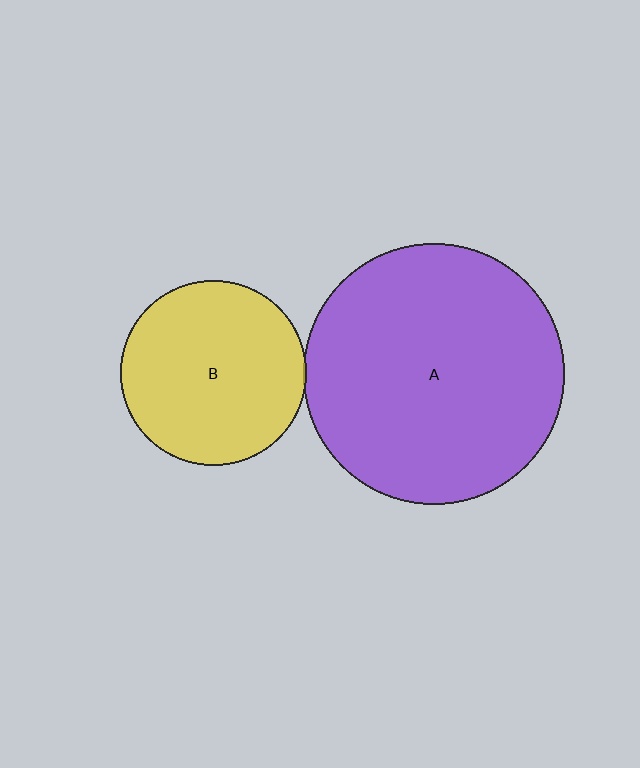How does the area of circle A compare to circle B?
Approximately 2.0 times.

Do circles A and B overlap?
Yes.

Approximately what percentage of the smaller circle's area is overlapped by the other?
Approximately 5%.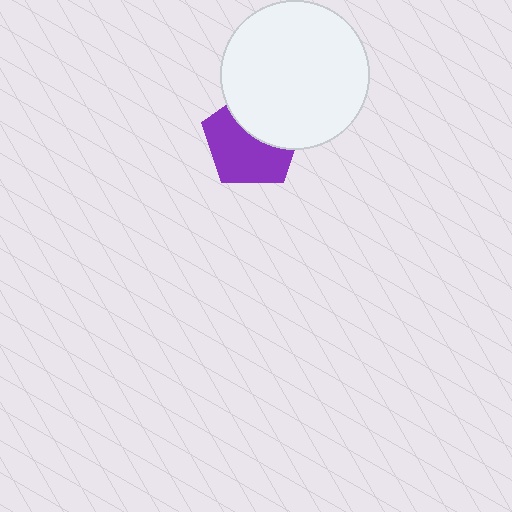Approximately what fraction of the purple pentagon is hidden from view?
Roughly 40% of the purple pentagon is hidden behind the white circle.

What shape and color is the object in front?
The object in front is a white circle.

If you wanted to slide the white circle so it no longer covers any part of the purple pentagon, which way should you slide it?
Slide it up — that is the most direct way to separate the two shapes.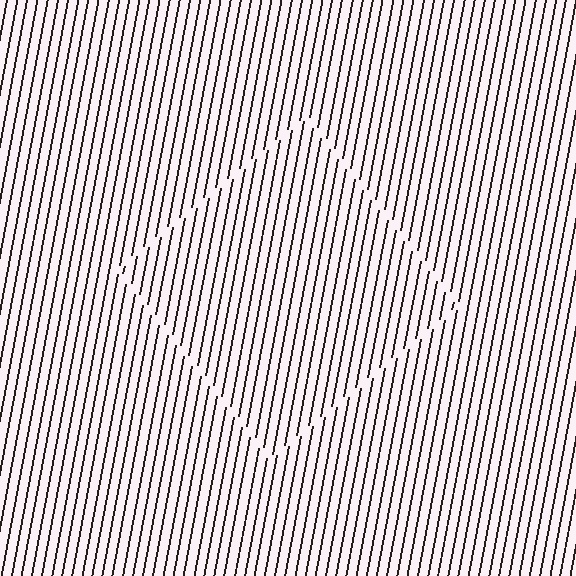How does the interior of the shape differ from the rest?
The interior of the shape contains the same grating, shifted by half a period — the contour is defined by the phase discontinuity where line-ends from the inner and outer gratings abut.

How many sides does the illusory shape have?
4 sides — the line-ends trace a square.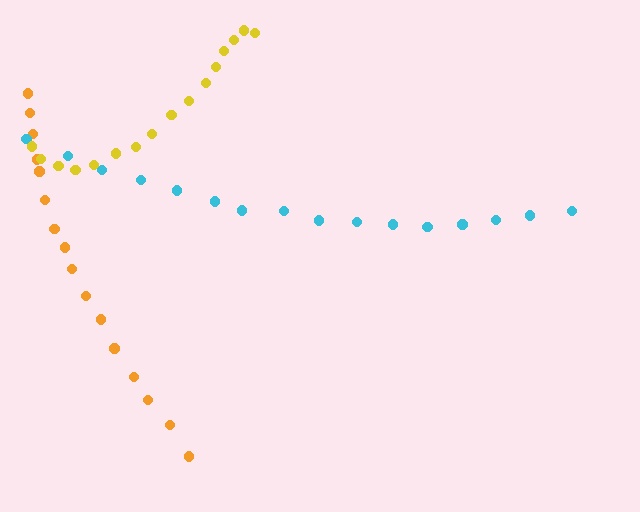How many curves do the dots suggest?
There are 3 distinct paths.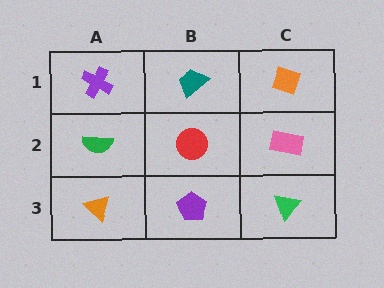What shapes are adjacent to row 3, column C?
A pink rectangle (row 2, column C), a purple pentagon (row 3, column B).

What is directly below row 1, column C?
A pink rectangle.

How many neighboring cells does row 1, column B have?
3.